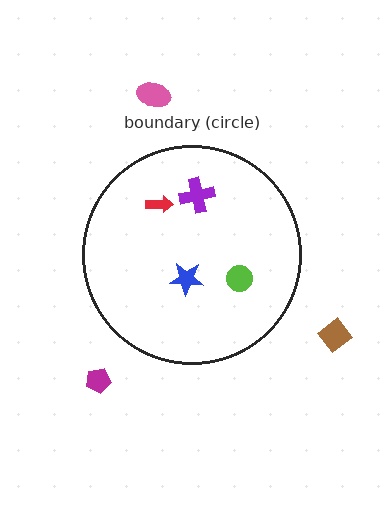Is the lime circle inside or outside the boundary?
Inside.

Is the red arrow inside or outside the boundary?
Inside.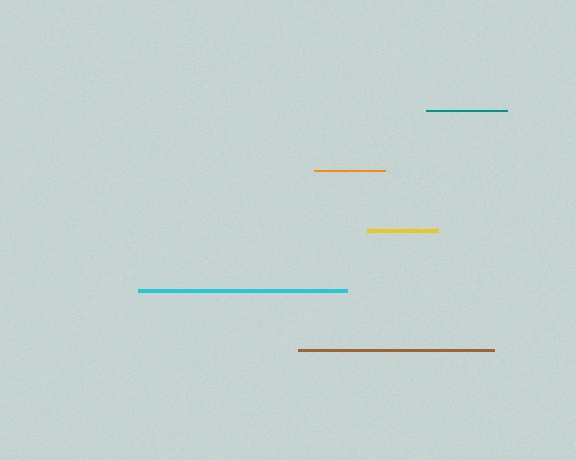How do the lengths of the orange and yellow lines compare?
The orange and yellow lines are approximately the same length.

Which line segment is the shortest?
The yellow line is the shortest at approximately 71 pixels.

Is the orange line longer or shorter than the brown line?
The brown line is longer than the orange line.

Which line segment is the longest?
The cyan line is the longest at approximately 208 pixels.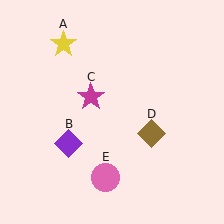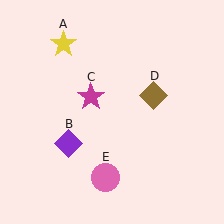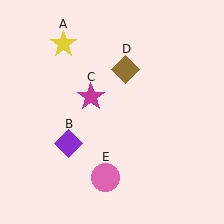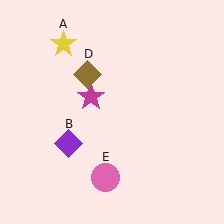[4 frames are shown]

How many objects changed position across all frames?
1 object changed position: brown diamond (object D).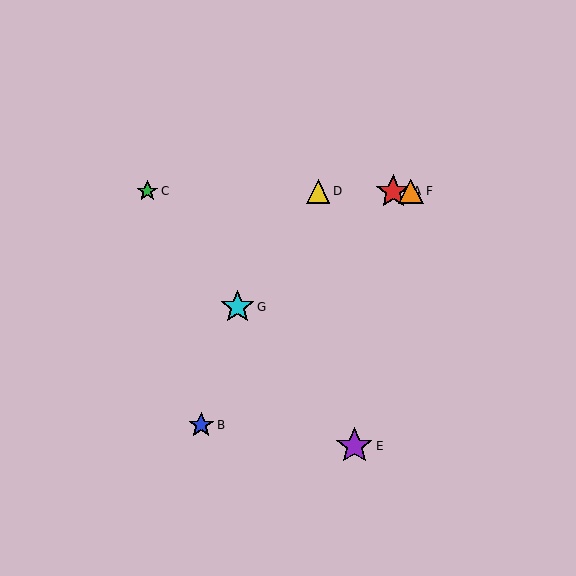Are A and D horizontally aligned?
Yes, both are at y≈191.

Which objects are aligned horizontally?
Objects A, C, D, F are aligned horizontally.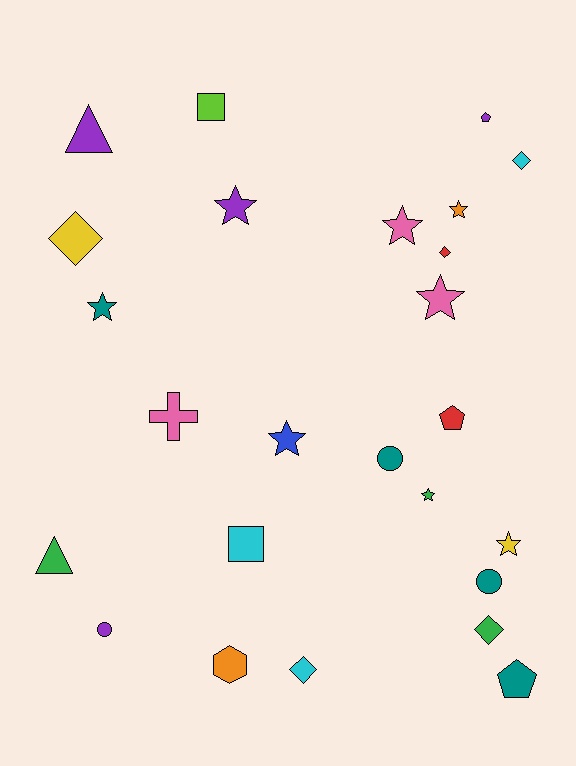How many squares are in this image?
There are 2 squares.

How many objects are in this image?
There are 25 objects.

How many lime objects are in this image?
There is 1 lime object.